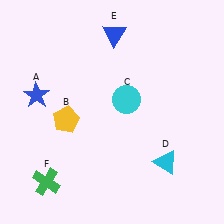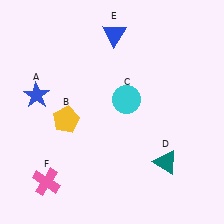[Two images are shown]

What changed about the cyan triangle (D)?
In Image 1, D is cyan. In Image 2, it changed to teal.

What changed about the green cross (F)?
In Image 1, F is green. In Image 2, it changed to pink.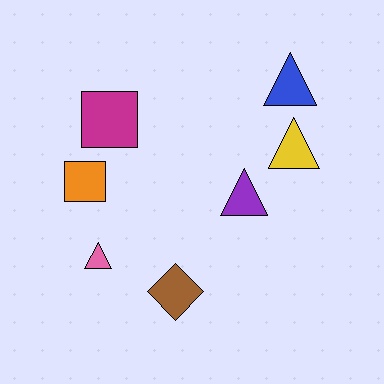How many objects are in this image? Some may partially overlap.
There are 7 objects.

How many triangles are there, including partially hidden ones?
There are 4 triangles.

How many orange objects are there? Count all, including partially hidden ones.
There is 1 orange object.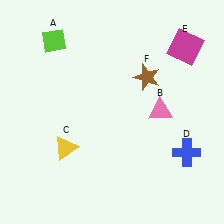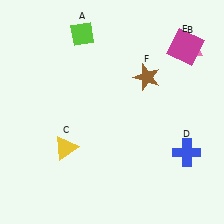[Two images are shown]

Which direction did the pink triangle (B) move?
The pink triangle (B) moved up.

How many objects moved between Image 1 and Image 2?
2 objects moved between the two images.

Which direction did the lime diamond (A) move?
The lime diamond (A) moved right.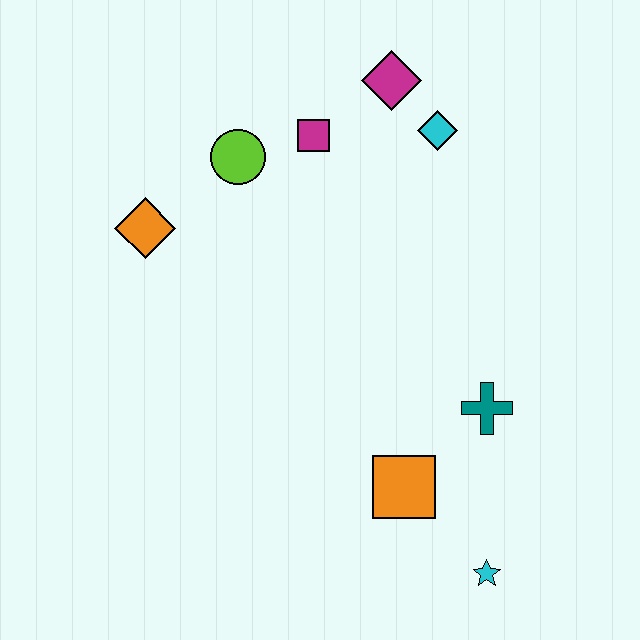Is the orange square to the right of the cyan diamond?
No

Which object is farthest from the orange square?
The magenta diamond is farthest from the orange square.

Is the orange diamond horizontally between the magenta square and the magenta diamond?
No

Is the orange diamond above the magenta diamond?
No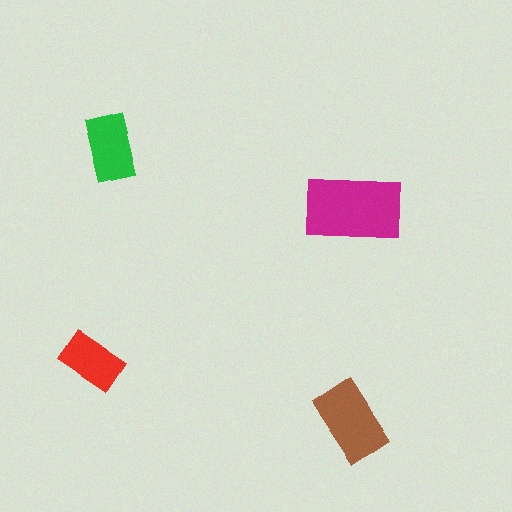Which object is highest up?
The green rectangle is topmost.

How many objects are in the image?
There are 4 objects in the image.